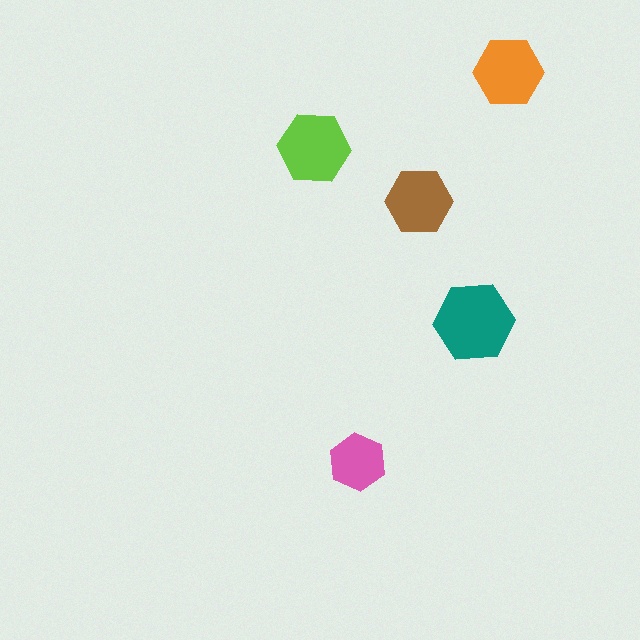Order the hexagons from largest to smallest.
the teal one, the lime one, the orange one, the brown one, the pink one.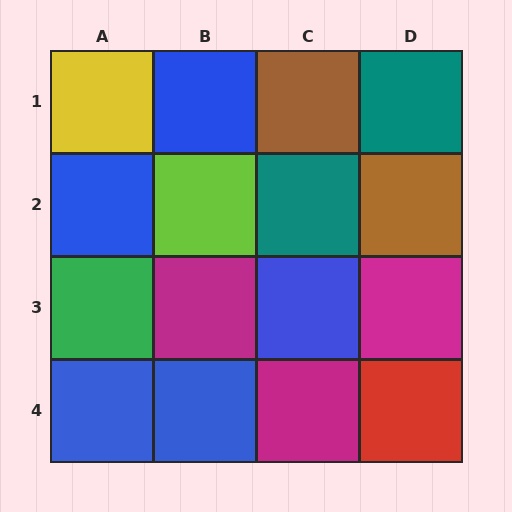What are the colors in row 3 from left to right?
Green, magenta, blue, magenta.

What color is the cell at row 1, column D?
Teal.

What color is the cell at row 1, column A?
Yellow.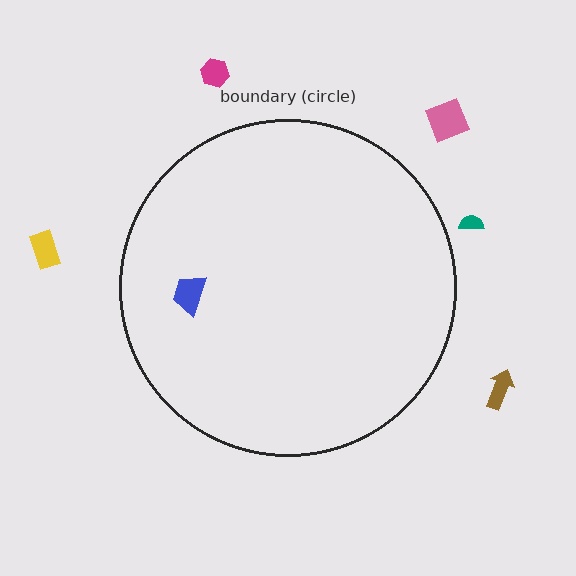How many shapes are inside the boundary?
1 inside, 5 outside.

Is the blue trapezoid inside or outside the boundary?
Inside.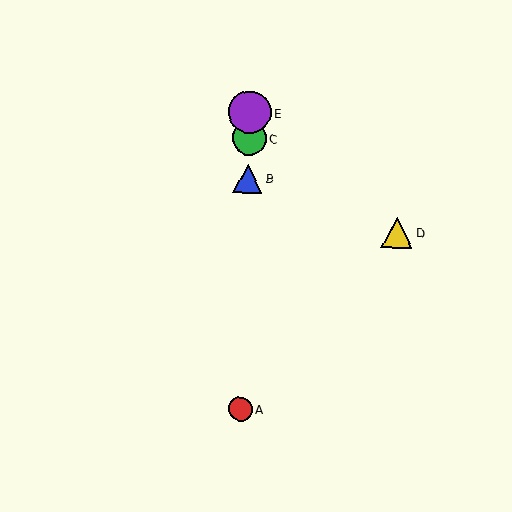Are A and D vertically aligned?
No, A is at x≈240 and D is at x≈397.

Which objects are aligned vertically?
Objects A, B, C, E are aligned vertically.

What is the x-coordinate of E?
Object E is at x≈250.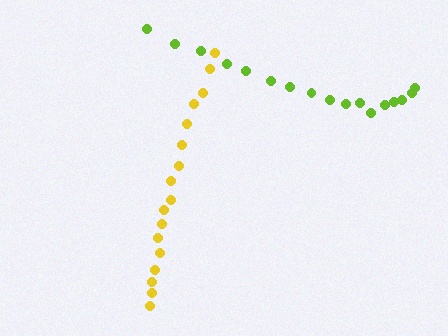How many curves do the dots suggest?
There are 2 distinct paths.